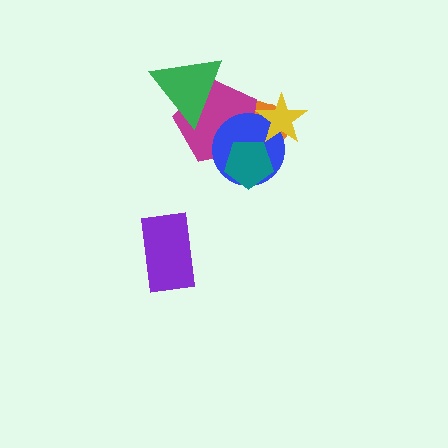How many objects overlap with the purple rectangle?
0 objects overlap with the purple rectangle.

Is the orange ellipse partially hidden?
Yes, it is partially covered by another shape.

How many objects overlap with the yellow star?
3 objects overlap with the yellow star.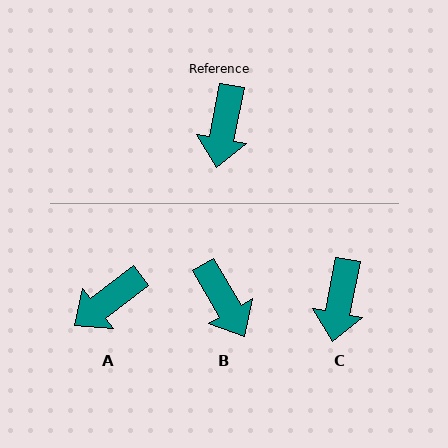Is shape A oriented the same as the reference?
No, it is off by about 42 degrees.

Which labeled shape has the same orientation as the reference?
C.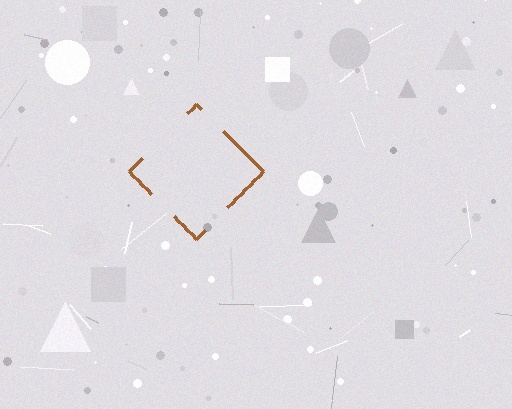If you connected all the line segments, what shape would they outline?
They would outline a diamond.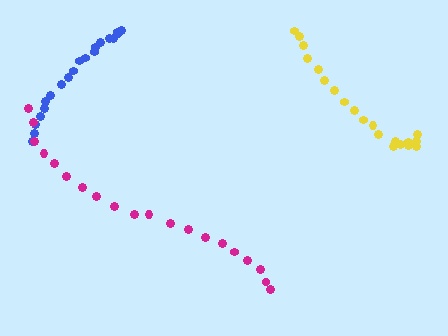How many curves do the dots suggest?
There are 3 distinct paths.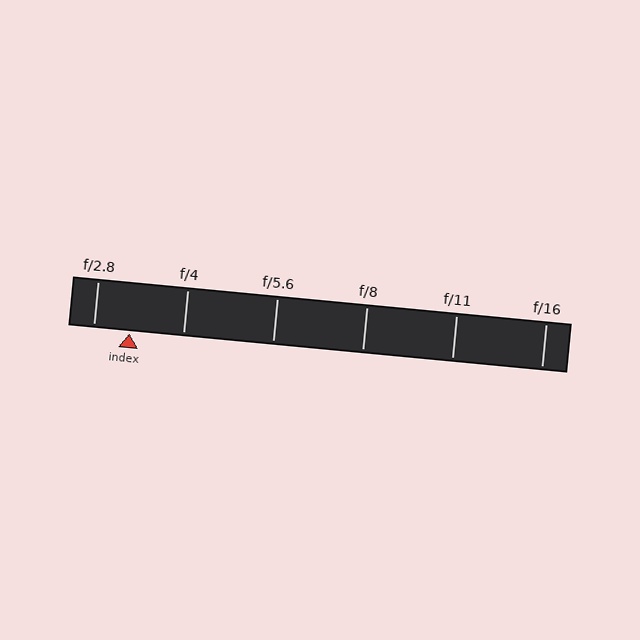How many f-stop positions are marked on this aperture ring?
There are 6 f-stop positions marked.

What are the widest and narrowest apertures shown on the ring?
The widest aperture shown is f/2.8 and the narrowest is f/16.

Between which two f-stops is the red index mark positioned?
The index mark is between f/2.8 and f/4.